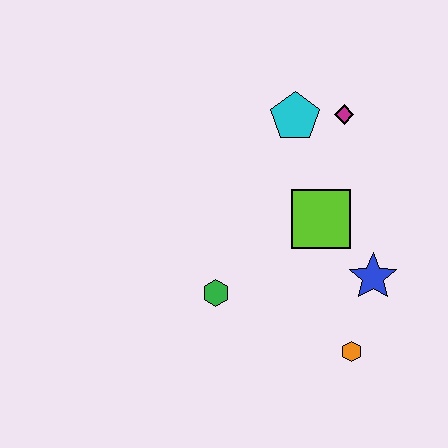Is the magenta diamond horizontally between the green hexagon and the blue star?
Yes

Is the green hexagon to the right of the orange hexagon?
No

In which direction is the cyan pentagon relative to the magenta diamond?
The cyan pentagon is to the left of the magenta diamond.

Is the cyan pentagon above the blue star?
Yes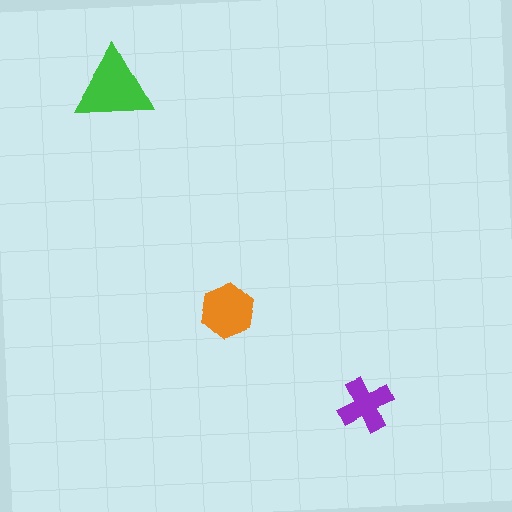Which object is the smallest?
The purple cross.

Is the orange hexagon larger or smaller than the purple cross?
Larger.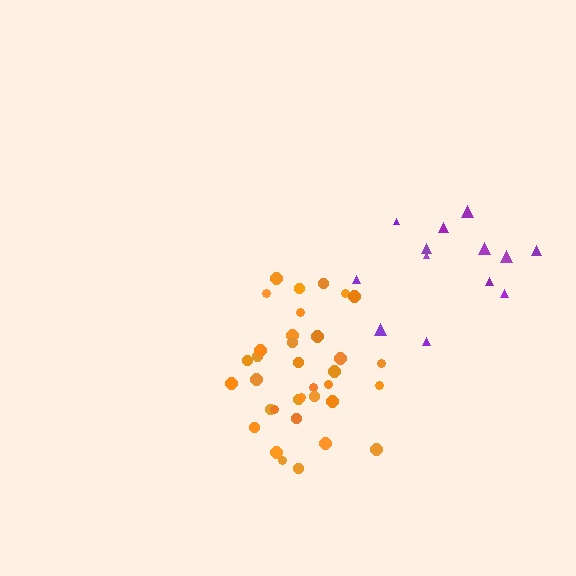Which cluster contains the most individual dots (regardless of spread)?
Orange (35).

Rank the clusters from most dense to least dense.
orange, purple.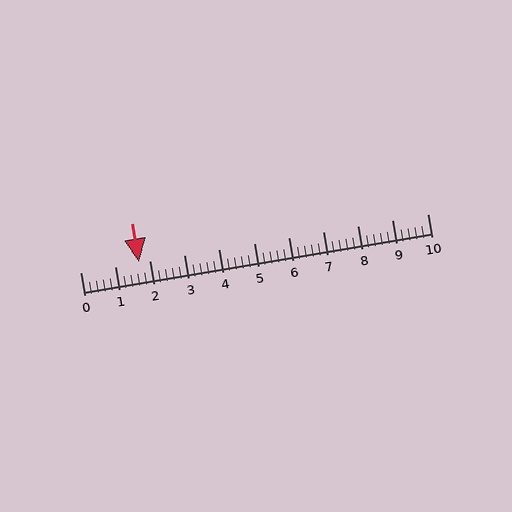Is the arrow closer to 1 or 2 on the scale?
The arrow is closer to 2.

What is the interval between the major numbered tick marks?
The major tick marks are spaced 1 units apart.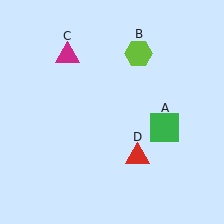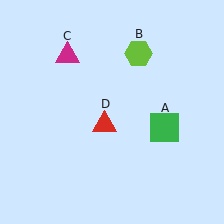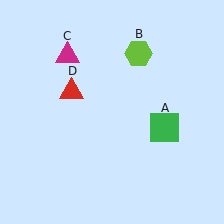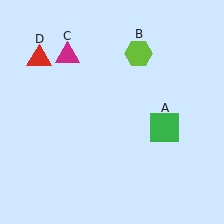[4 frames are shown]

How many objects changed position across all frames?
1 object changed position: red triangle (object D).